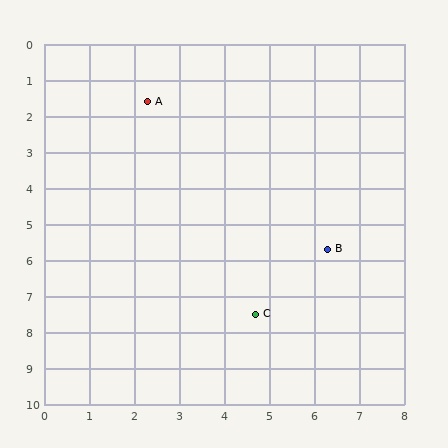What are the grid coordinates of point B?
Point B is at approximately (6.3, 5.7).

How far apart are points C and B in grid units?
Points C and B are about 2.4 grid units apart.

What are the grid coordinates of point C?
Point C is at approximately (4.7, 7.5).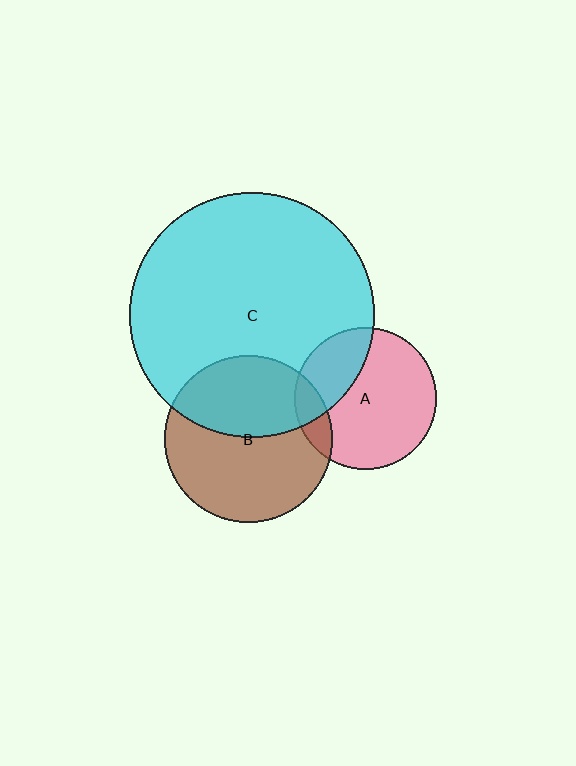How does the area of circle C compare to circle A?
Approximately 3.0 times.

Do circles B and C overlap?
Yes.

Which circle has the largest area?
Circle C (cyan).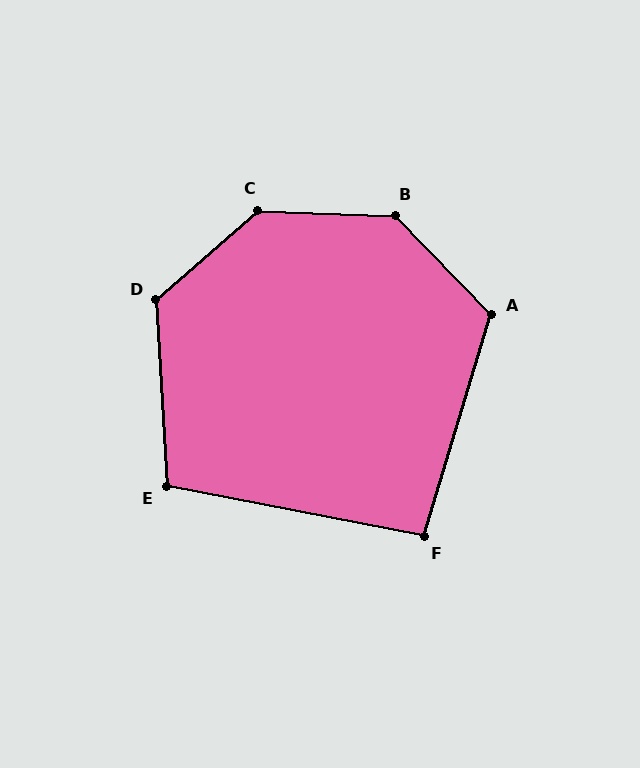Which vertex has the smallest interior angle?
F, at approximately 96 degrees.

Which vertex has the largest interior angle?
C, at approximately 136 degrees.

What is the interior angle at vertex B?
Approximately 136 degrees (obtuse).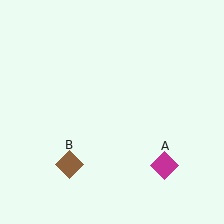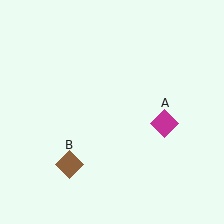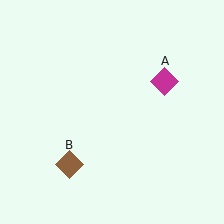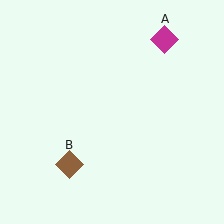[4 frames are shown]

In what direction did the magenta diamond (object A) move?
The magenta diamond (object A) moved up.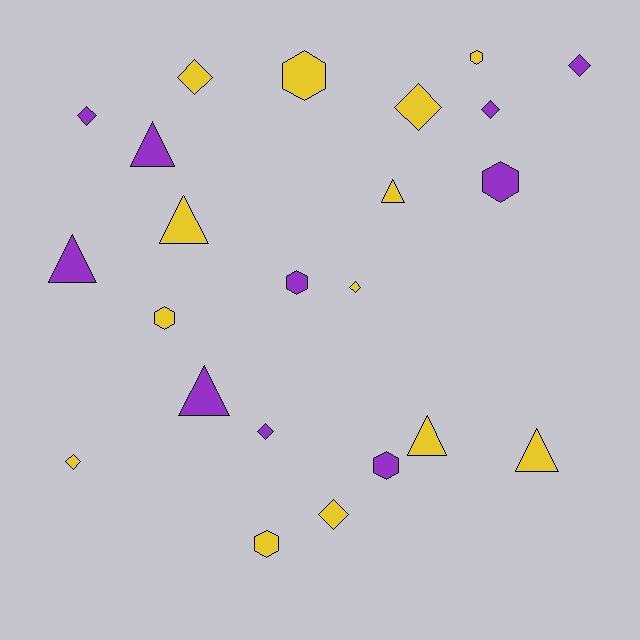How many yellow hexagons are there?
There are 4 yellow hexagons.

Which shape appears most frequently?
Diamond, with 9 objects.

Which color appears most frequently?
Yellow, with 13 objects.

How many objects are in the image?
There are 23 objects.